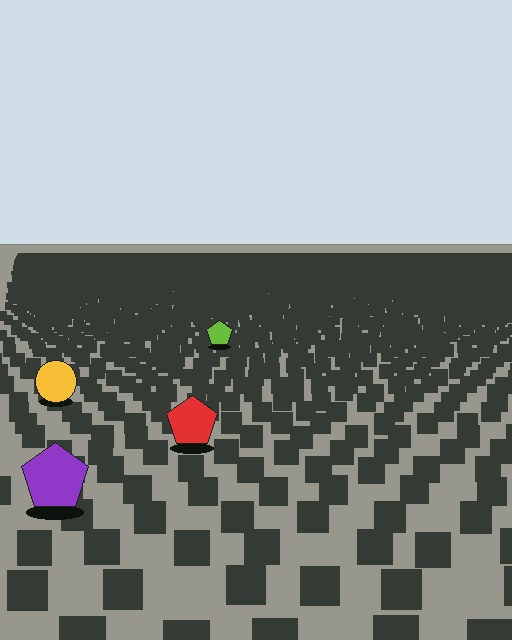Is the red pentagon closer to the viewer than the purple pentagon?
No. The purple pentagon is closer — you can tell from the texture gradient: the ground texture is coarser near it.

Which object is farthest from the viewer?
The lime pentagon is farthest from the viewer. It appears smaller and the ground texture around it is denser.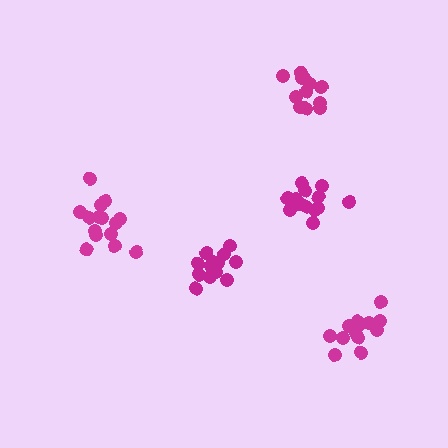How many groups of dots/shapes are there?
There are 5 groups.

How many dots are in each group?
Group 1: 13 dots, Group 2: 15 dots, Group 3: 13 dots, Group 4: 12 dots, Group 5: 14 dots (67 total).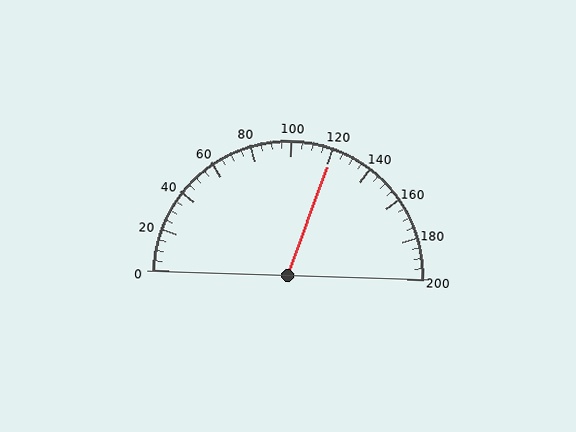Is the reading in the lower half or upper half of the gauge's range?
The reading is in the upper half of the range (0 to 200).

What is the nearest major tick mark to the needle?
The nearest major tick mark is 120.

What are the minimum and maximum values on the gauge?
The gauge ranges from 0 to 200.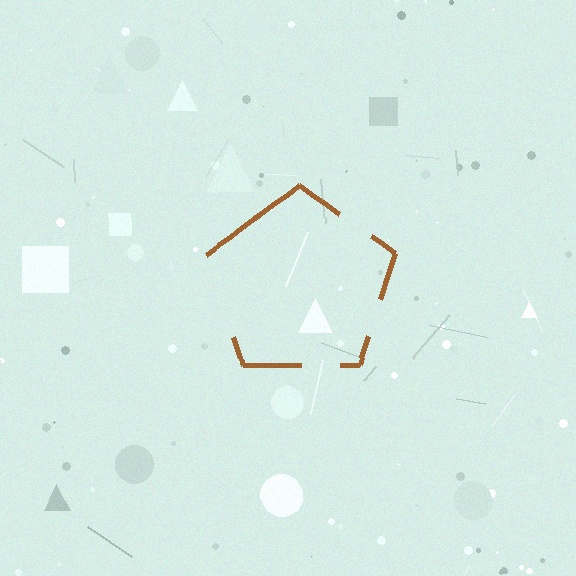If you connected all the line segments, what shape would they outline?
They would outline a pentagon.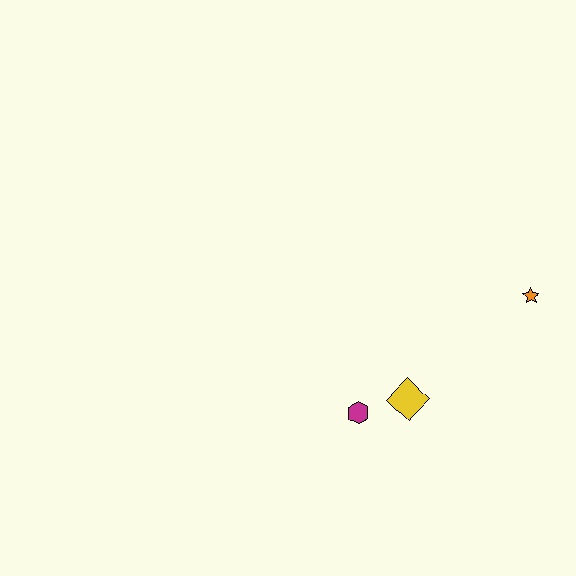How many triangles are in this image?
There are no triangles.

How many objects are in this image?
There are 3 objects.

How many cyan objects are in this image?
There are no cyan objects.